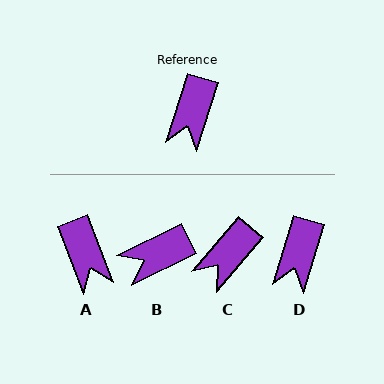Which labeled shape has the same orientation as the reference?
D.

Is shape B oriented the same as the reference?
No, it is off by about 46 degrees.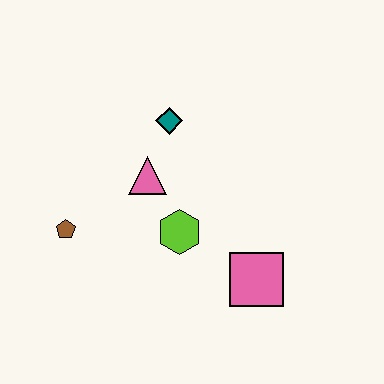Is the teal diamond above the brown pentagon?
Yes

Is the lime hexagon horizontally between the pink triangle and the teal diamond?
No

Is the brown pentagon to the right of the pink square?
No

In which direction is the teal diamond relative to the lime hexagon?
The teal diamond is above the lime hexagon.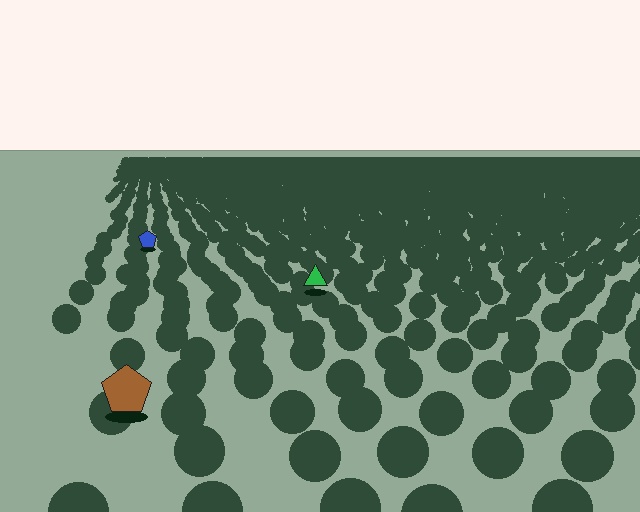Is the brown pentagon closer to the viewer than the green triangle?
Yes. The brown pentagon is closer — you can tell from the texture gradient: the ground texture is coarser near it.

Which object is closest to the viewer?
The brown pentagon is closest. The texture marks near it are larger and more spread out.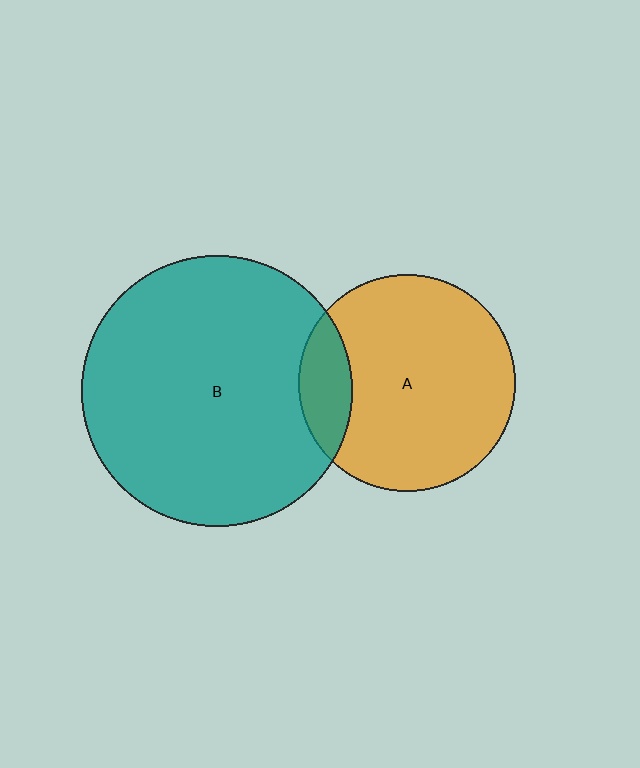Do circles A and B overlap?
Yes.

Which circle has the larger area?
Circle B (teal).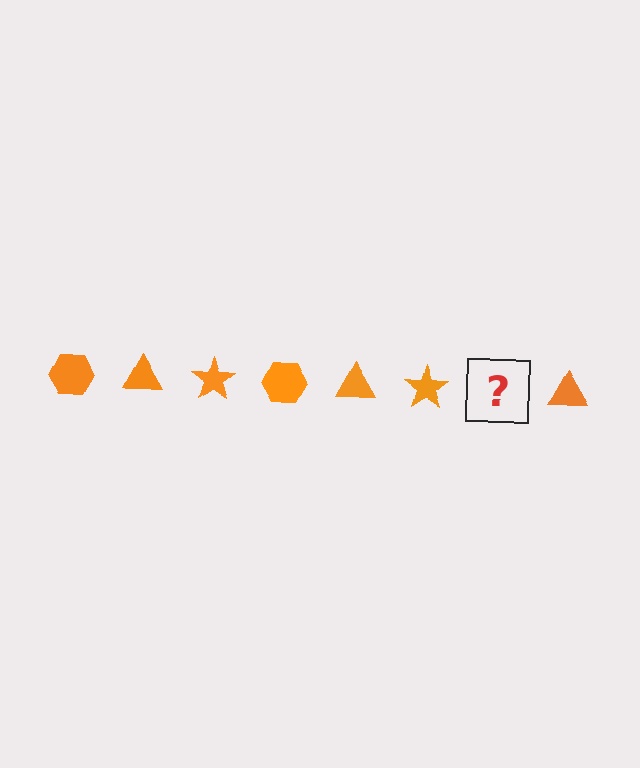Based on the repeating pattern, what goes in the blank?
The blank should be an orange hexagon.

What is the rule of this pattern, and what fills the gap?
The rule is that the pattern cycles through hexagon, triangle, star shapes in orange. The gap should be filled with an orange hexagon.